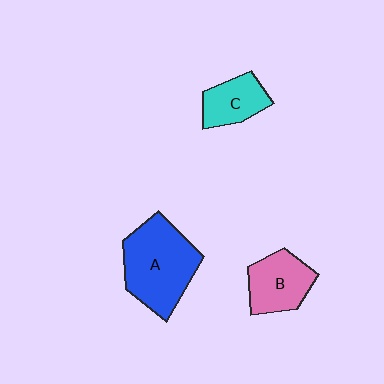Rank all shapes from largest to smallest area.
From largest to smallest: A (blue), B (pink), C (cyan).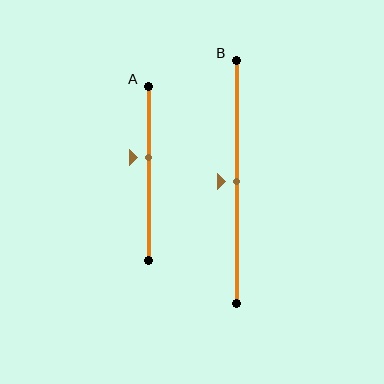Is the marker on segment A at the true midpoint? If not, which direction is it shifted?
No, the marker on segment A is shifted upward by about 9% of the segment length.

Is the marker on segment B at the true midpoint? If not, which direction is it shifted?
Yes, the marker on segment B is at the true midpoint.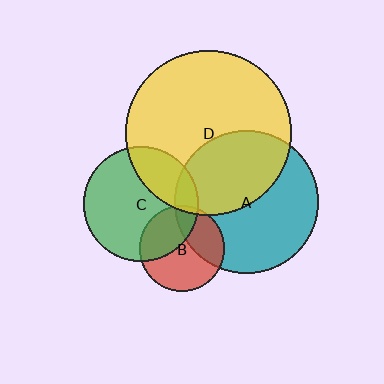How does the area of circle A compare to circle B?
Approximately 2.8 times.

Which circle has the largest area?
Circle D (yellow).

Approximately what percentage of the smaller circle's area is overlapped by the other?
Approximately 30%.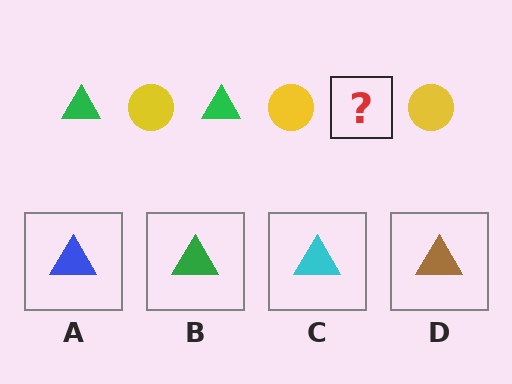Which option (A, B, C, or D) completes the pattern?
B.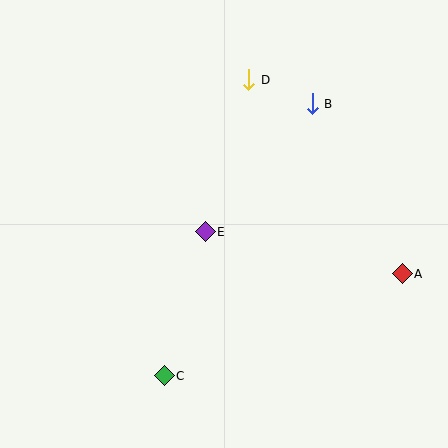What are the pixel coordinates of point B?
Point B is at (312, 104).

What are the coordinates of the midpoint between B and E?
The midpoint between B and E is at (259, 168).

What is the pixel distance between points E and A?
The distance between E and A is 202 pixels.